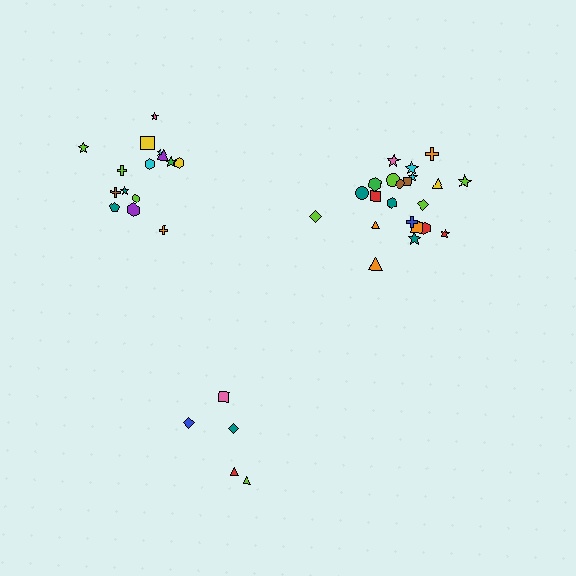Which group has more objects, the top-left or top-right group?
The top-right group.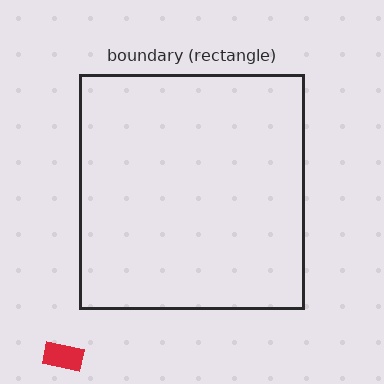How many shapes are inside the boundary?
0 inside, 1 outside.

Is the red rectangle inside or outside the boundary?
Outside.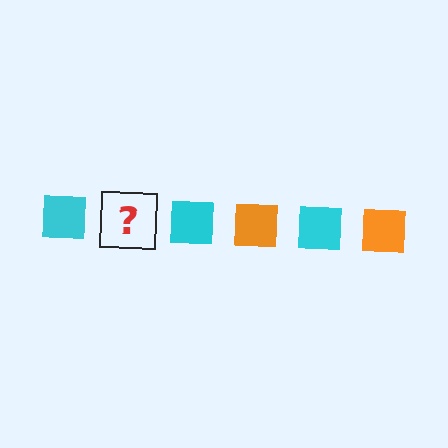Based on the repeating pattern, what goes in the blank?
The blank should be an orange square.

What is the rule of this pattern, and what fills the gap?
The rule is that the pattern cycles through cyan, orange squares. The gap should be filled with an orange square.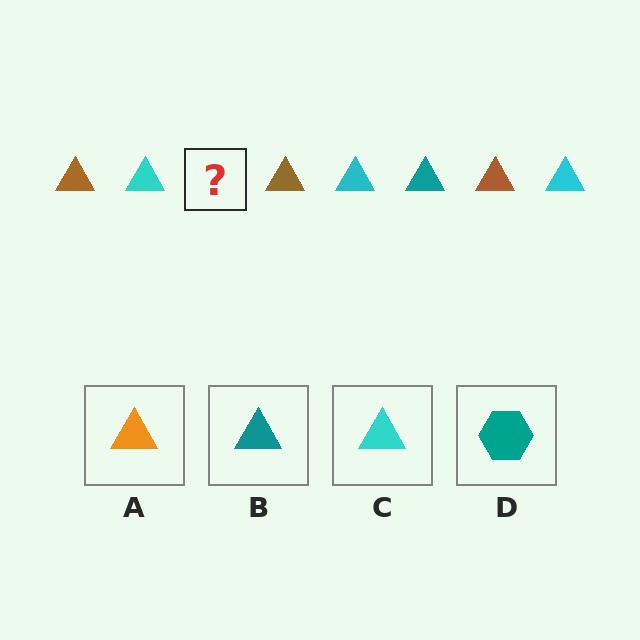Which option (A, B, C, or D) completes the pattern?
B.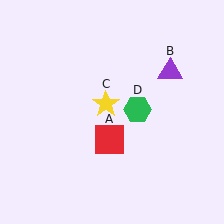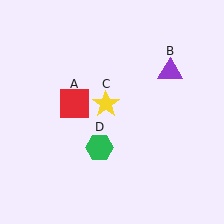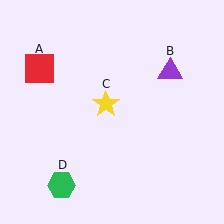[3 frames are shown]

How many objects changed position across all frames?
2 objects changed position: red square (object A), green hexagon (object D).